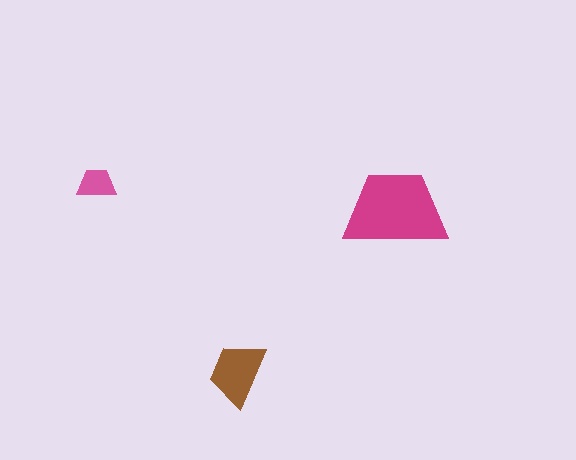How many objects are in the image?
There are 3 objects in the image.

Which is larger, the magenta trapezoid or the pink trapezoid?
The magenta one.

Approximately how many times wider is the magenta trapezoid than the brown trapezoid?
About 1.5 times wider.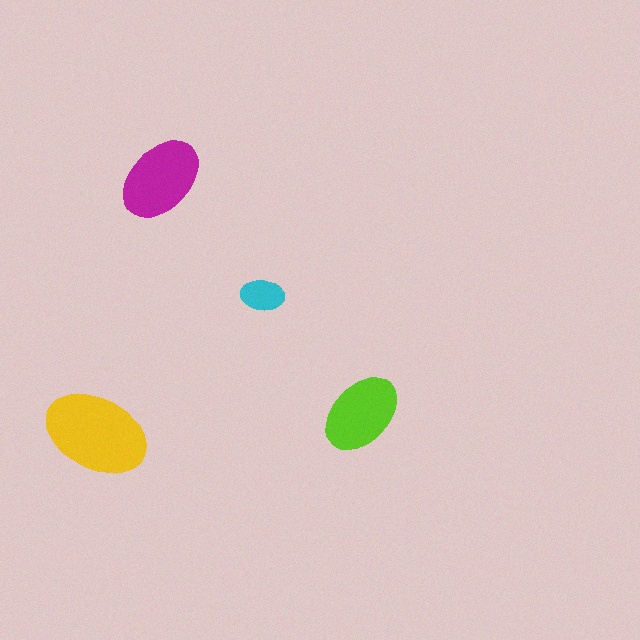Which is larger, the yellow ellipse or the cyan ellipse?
The yellow one.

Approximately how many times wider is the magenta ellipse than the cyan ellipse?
About 2 times wider.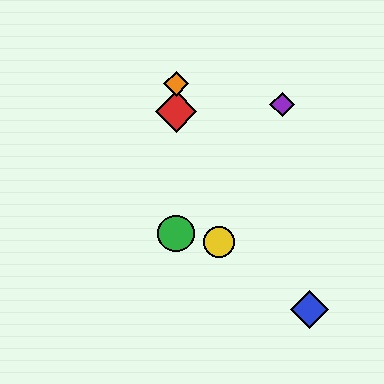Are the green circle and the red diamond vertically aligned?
Yes, both are at x≈176.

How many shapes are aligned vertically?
3 shapes (the red diamond, the green circle, the orange diamond) are aligned vertically.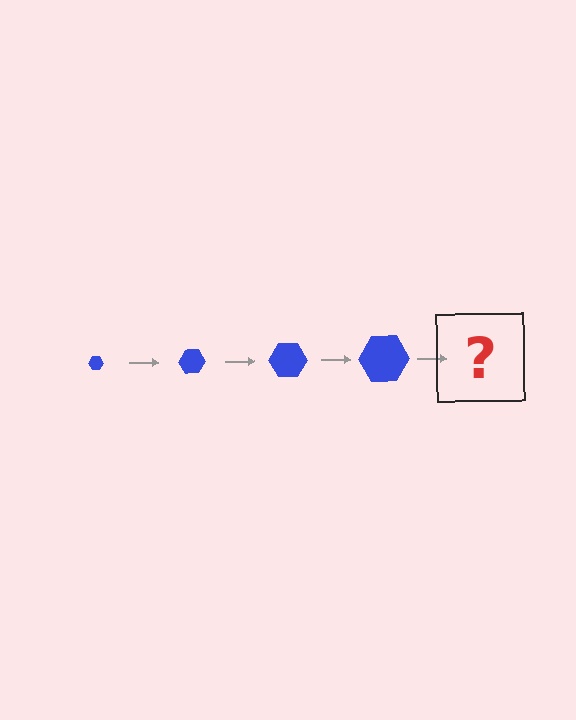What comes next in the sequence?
The next element should be a blue hexagon, larger than the previous one.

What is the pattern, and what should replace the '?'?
The pattern is that the hexagon gets progressively larger each step. The '?' should be a blue hexagon, larger than the previous one.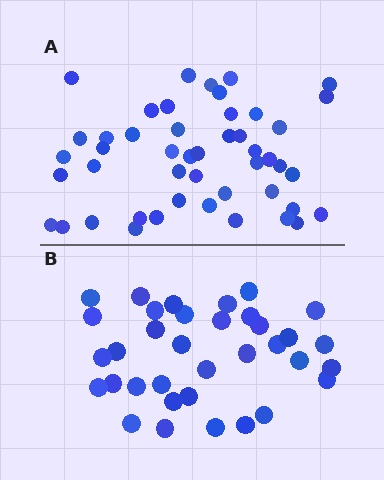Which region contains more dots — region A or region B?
Region A (the top region) has more dots.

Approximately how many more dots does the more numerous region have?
Region A has roughly 12 or so more dots than region B.